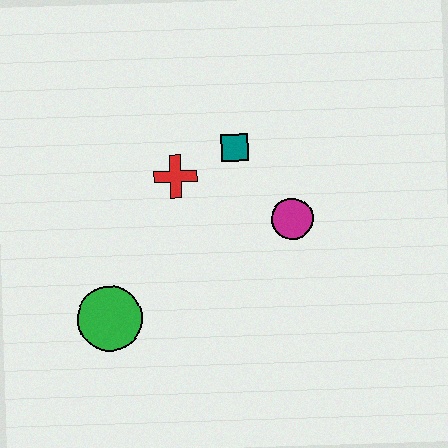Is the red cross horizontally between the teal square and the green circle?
Yes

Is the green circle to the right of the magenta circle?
No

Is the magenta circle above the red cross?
No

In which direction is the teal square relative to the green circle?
The teal square is above the green circle.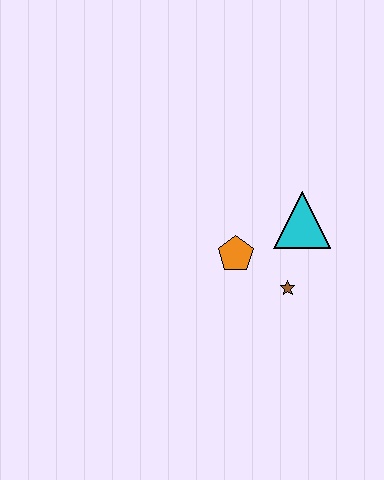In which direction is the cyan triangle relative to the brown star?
The cyan triangle is above the brown star.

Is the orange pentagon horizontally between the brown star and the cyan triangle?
No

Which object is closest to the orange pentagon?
The brown star is closest to the orange pentagon.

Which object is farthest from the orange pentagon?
The cyan triangle is farthest from the orange pentagon.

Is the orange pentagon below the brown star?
No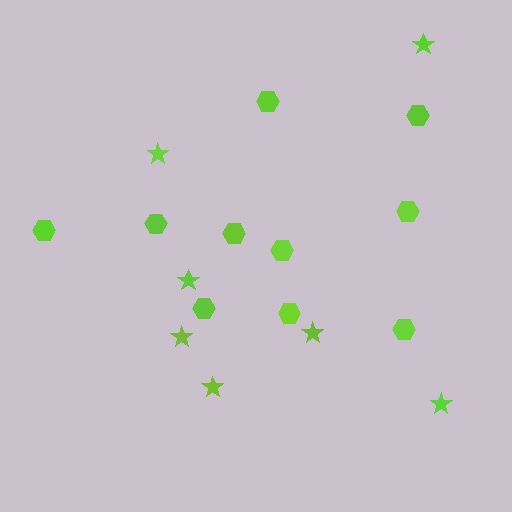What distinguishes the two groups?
There are 2 groups: one group of hexagons (10) and one group of stars (7).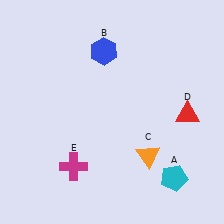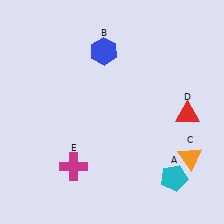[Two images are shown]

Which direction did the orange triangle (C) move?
The orange triangle (C) moved right.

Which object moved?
The orange triangle (C) moved right.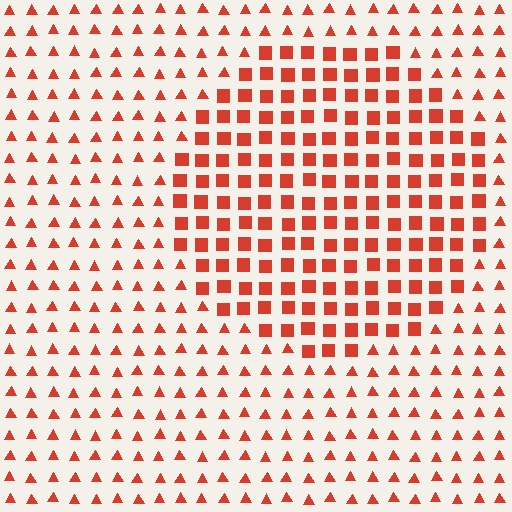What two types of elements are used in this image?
The image uses squares inside the circle region and triangles outside it.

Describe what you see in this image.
The image is filled with small red elements arranged in a uniform grid. A circle-shaped region contains squares, while the surrounding area contains triangles. The boundary is defined purely by the change in element shape.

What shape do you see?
I see a circle.